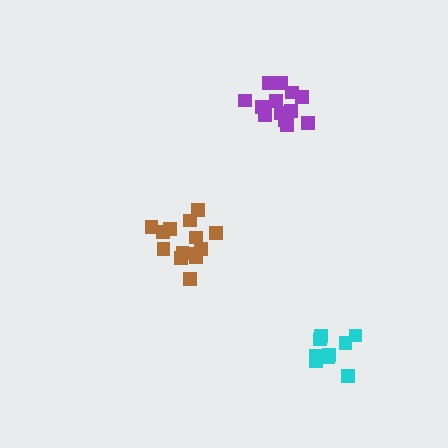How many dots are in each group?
Group 1: 14 dots, Group 2: 9 dots, Group 3: 13 dots (36 total).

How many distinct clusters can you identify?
There are 3 distinct clusters.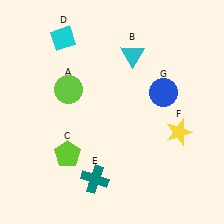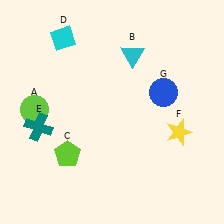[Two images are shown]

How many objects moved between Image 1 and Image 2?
2 objects moved between the two images.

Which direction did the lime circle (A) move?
The lime circle (A) moved left.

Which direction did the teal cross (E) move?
The teal cross (E) moved left.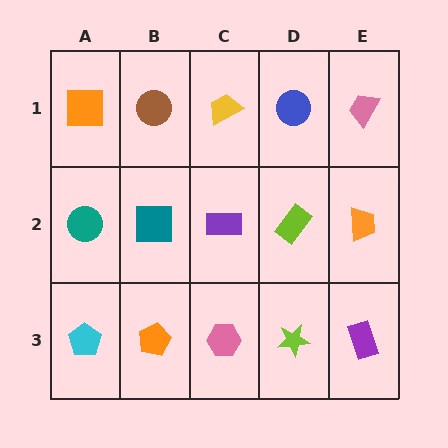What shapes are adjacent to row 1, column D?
A lime rectangle (row 2, column D), a yellow trapezoid (row 1, column C), a pink trapezoid (row 1, column E).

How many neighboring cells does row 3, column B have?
3.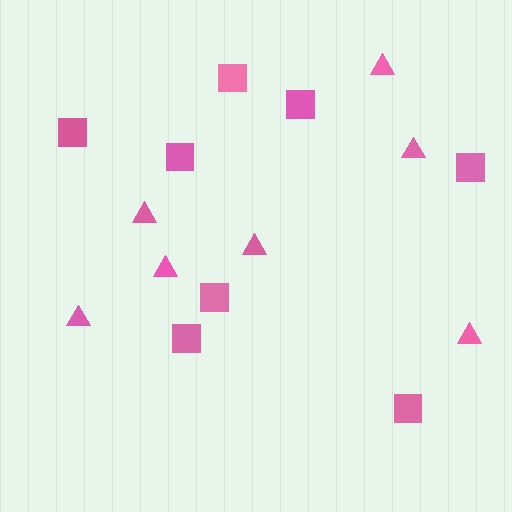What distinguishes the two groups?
There are 2 groups: one group of triangles (7) and one group of squares (8).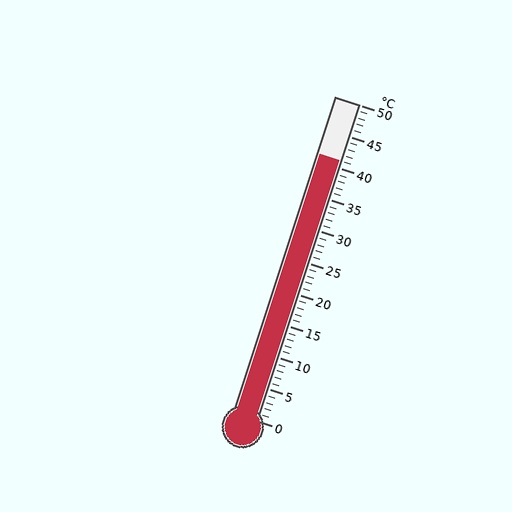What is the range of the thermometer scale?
The thermometer scale ranges from 0°C to 50°C.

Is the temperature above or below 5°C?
The temperature is above 5°C.